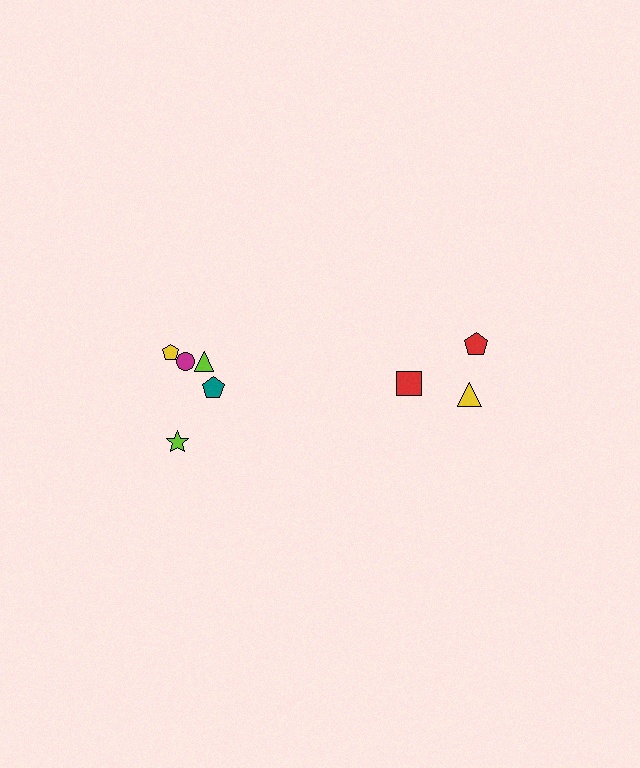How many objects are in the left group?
There are 5 objects.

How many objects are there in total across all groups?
There are 8 objects.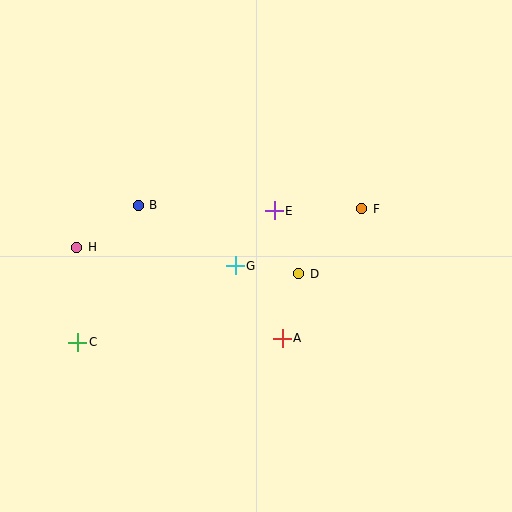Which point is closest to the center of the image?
Point G at (235, 266) is closest to the center.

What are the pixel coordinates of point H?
Point H is at (77, 247).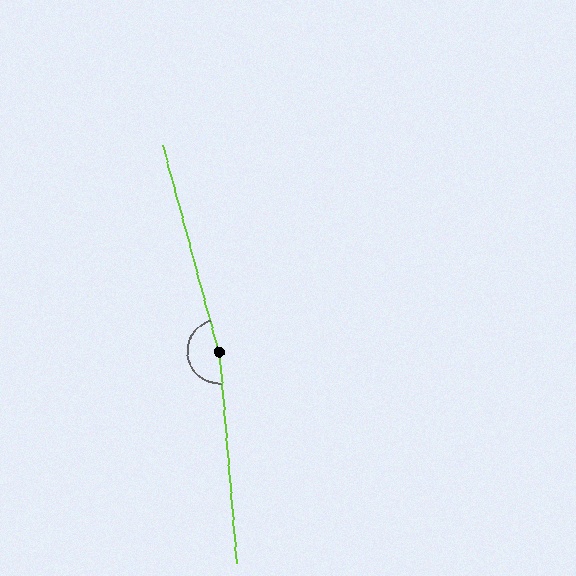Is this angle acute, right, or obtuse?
It is obtuse.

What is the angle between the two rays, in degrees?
Approximately 170 degrees.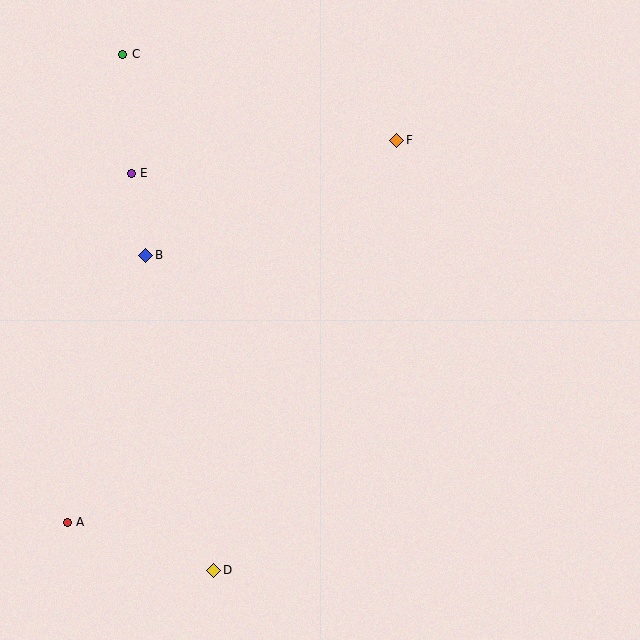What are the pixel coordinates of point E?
Point E is at (131, 173).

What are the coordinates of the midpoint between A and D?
The midpoint between A and D is at (140, 546).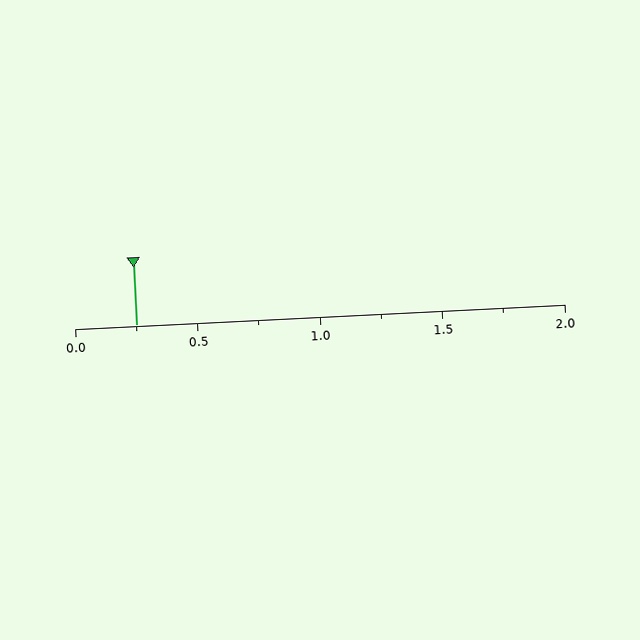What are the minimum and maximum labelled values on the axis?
The axis runs from 0.0 to 2.0.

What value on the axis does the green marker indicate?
The marker indicates approximately 0.25.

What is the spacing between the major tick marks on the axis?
The major ticks are spaced 0.5 apart.